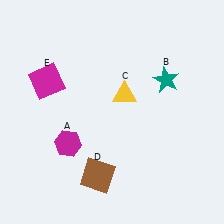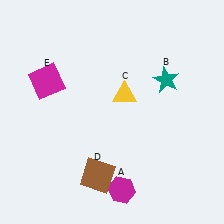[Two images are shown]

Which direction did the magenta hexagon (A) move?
The magenta hexagon (A) moved right.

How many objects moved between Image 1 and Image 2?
1 object moved between the two images.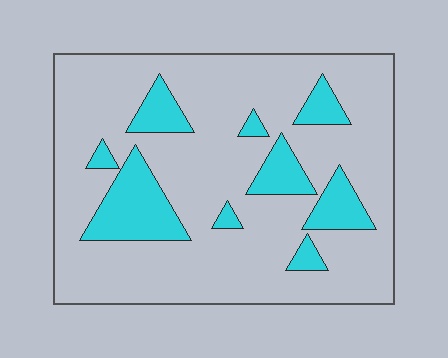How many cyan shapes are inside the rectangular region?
9.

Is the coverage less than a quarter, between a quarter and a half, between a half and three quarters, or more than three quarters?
Less than a quarter.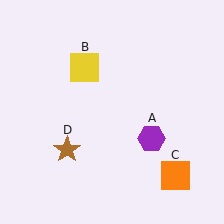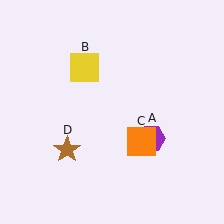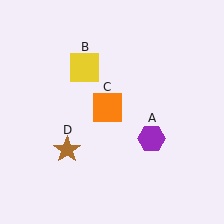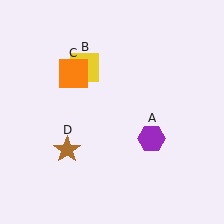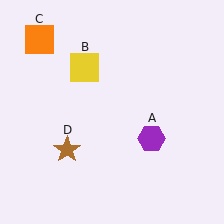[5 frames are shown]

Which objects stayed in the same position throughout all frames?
Purple hexagon (object A) and yellow square (object B) and brown star (object D) remained stationary.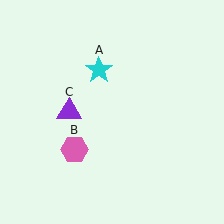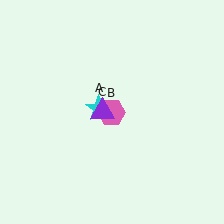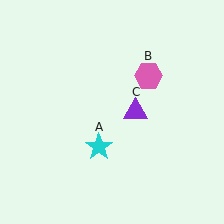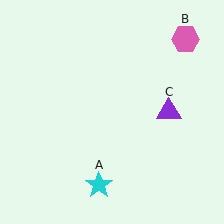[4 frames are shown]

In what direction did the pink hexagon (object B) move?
The pink hexagon (object B) moved up and to the right.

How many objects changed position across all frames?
3 objects changed position: cyan star (object A), pink hexagon (object B), purple triangle (object C).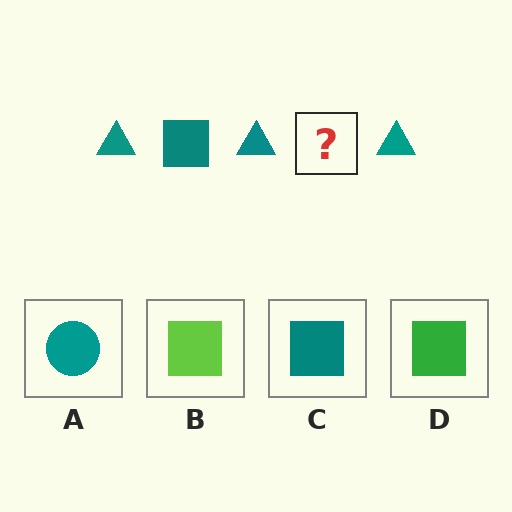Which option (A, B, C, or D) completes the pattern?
C.